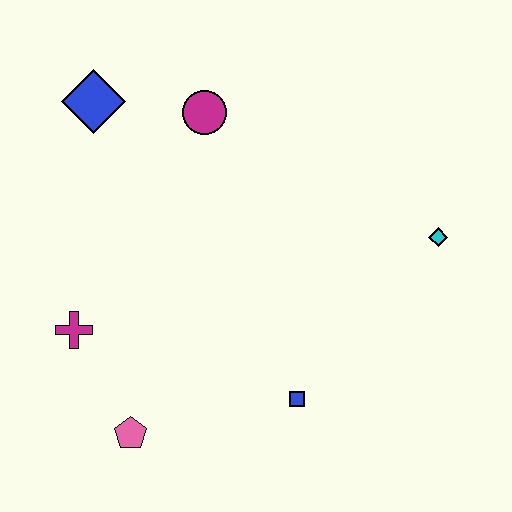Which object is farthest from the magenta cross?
The cyan diamond is farthest from the magenta cross.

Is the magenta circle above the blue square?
Yes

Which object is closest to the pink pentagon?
The magenta cross is closest to the pink pentagon.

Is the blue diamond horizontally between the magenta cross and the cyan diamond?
Yes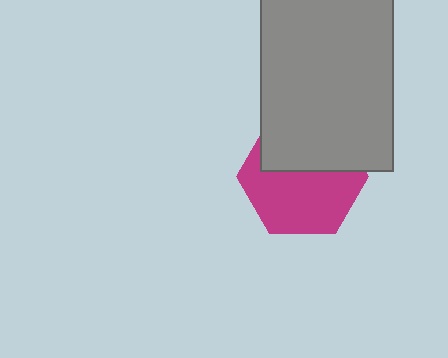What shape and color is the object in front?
The object in front is a gray rectangle.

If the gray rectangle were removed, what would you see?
You would see the complete magenta hexagon.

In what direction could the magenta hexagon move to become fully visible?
The magenta hexagon could move down. That would shift it out from behind the gray rectangle entirely.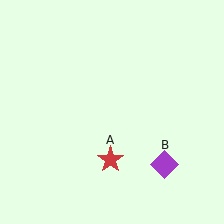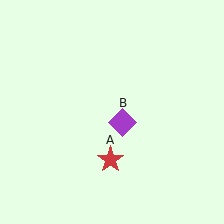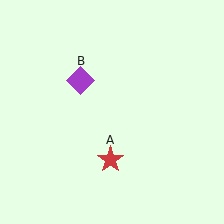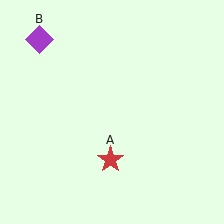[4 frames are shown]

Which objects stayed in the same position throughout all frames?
Red star (object A) remained stationary.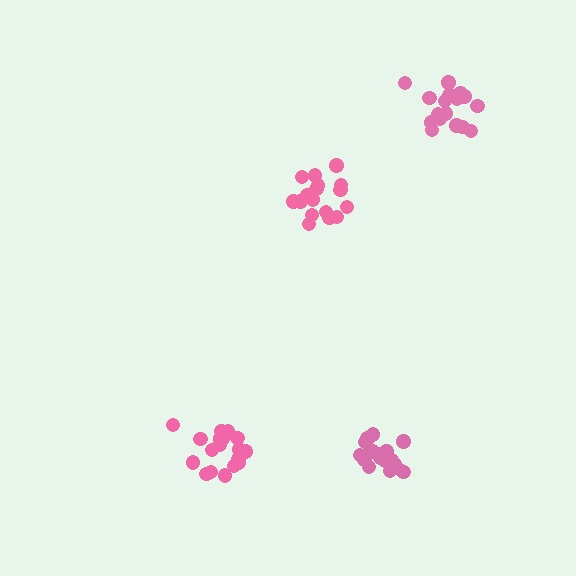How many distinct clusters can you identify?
There are 4 distinct clusters.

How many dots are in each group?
Group 1: 19 dots, Group 2: 17 dots, Group 3: 18 dots, Group 4: 19 dots (73 total).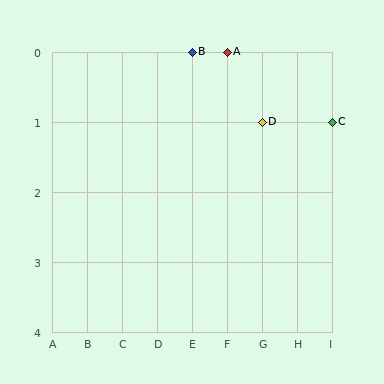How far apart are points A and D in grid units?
Points A and D are 1 column and 1 row apart (about 1.4 grid units diagonally).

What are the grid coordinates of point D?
Point D is at grid coordinates (G, 1).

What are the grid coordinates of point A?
Point A is at grid coordinates (F, 0).